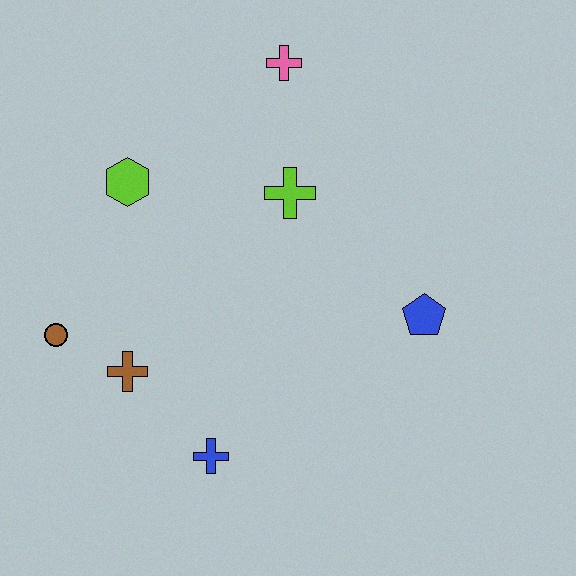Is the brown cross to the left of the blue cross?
Yes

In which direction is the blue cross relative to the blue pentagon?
The blue cross is to the left of the blue pentagon.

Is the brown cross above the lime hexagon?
No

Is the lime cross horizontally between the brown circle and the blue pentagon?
Yes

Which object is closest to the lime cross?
The pink cross is closest to the lime cross.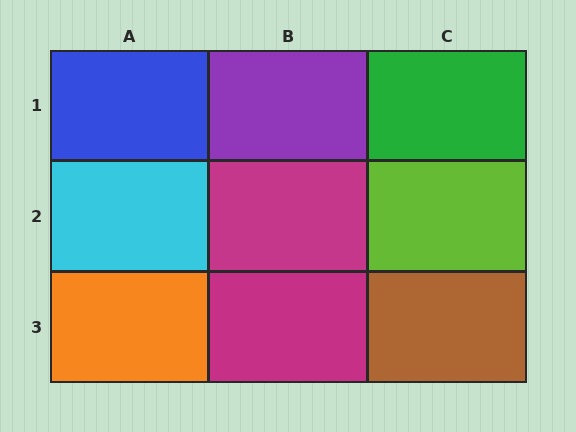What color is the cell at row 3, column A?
Orange.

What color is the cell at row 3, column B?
Magenta.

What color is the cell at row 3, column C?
Brown.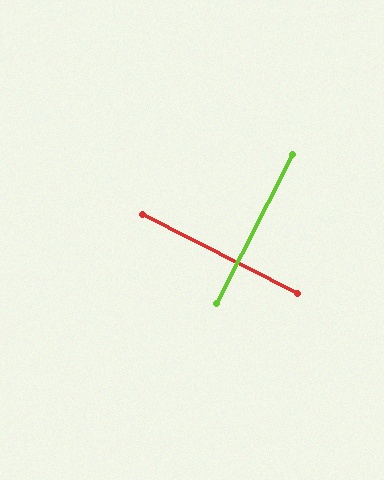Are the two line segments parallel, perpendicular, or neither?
Perpendicular — they meet at approximately 90°.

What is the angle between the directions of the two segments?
Approximately 90 degrees.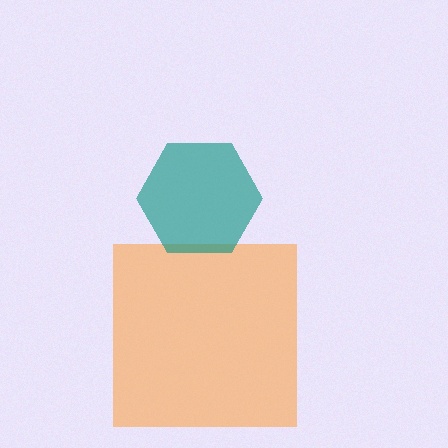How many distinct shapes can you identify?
There are 2 distinct shapes: an orange square, a teal hexagon.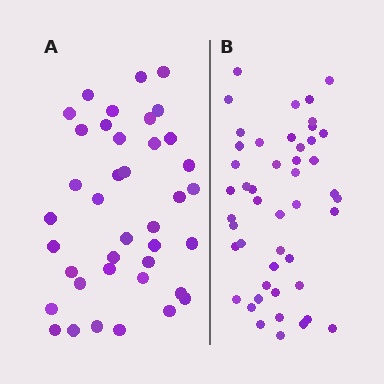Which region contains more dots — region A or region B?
Region B (the right region) has more dots.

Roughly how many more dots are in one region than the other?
Region B has roughly 8 or so more dots than region A.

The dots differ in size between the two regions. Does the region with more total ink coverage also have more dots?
No. Region A has more total ink coverage because its dots are larger, but region B actually contains more individual dots. Total area can be misleading — the number of items is what matters here.